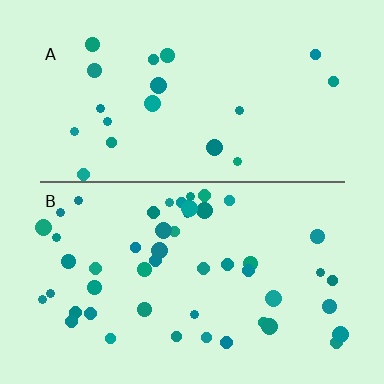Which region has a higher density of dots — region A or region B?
B (the bottom).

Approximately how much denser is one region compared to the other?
Approximately 2.5× — region B over region A.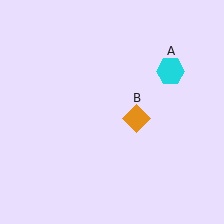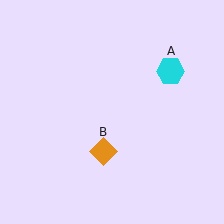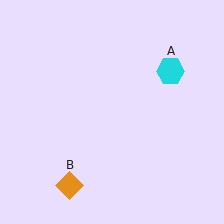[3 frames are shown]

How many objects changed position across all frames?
1 object changed position: orange diamond (object B).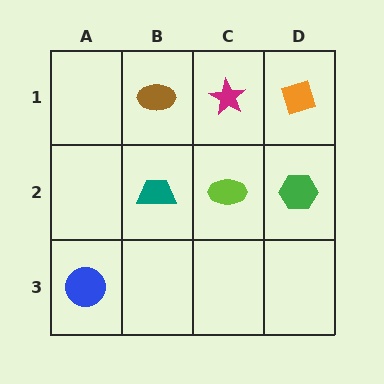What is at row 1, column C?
A magenta star.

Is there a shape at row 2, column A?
No, that cell is empty.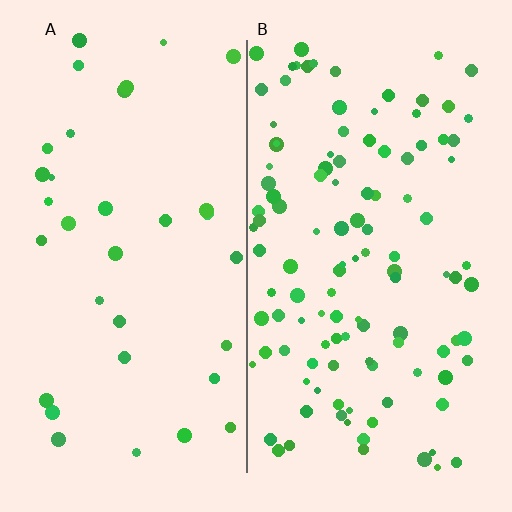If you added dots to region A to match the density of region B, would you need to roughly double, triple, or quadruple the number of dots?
Approximately triple.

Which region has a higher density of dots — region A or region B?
B (the right).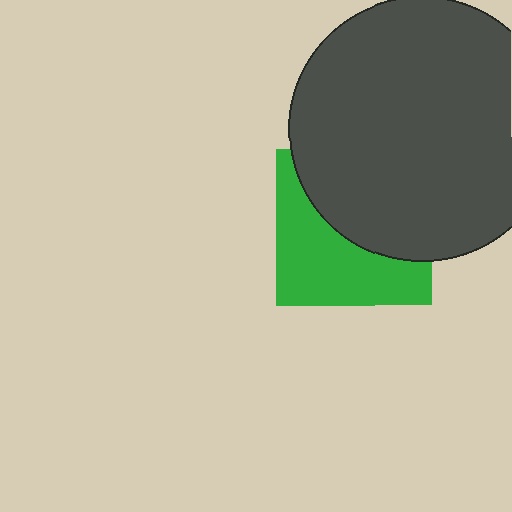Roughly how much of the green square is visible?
About half of it is visible (roughly 49%).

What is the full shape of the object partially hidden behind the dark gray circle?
The partially hidden object is a green square.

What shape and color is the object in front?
The object in front is a dark gray circle.